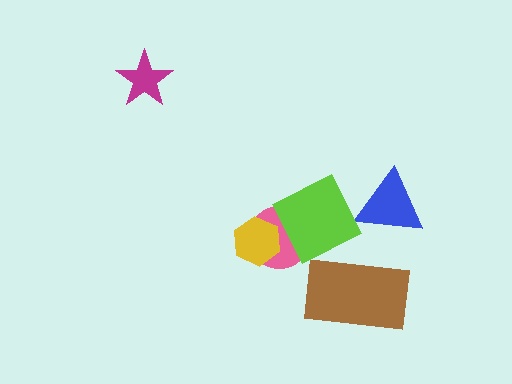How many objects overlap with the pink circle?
2 objects overlap with the pink circle.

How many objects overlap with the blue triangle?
1 object overlaps with the blue triangle.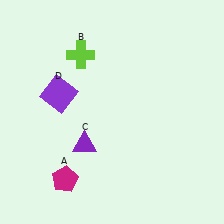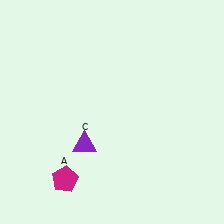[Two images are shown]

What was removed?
The purple square (D), the lime cross (B) were removed in Image 2.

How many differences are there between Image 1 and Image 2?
There are 2 differences between the two images.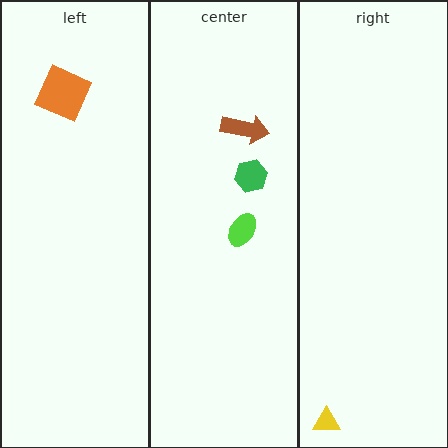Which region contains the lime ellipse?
The center region.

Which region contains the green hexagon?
The center region.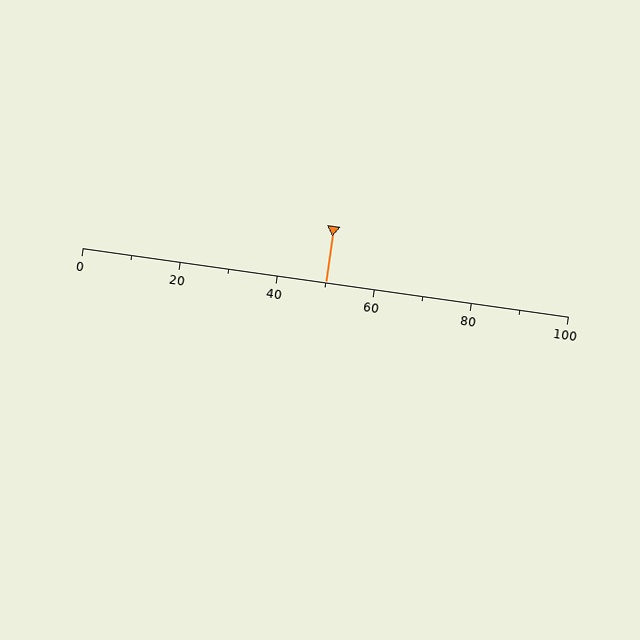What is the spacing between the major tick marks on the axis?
The major ticks are spaced 20 apart.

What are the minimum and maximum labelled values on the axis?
The axis runs from 0 to 100.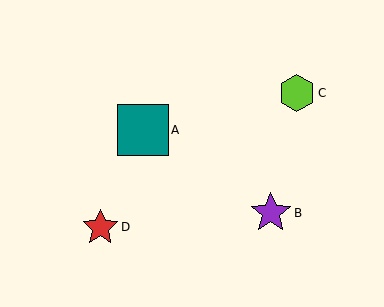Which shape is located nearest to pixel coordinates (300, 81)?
The lime hexagon (labeled C) at (297, 93) is nearest to that location.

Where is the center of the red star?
The center of the red star is at (100, 227).